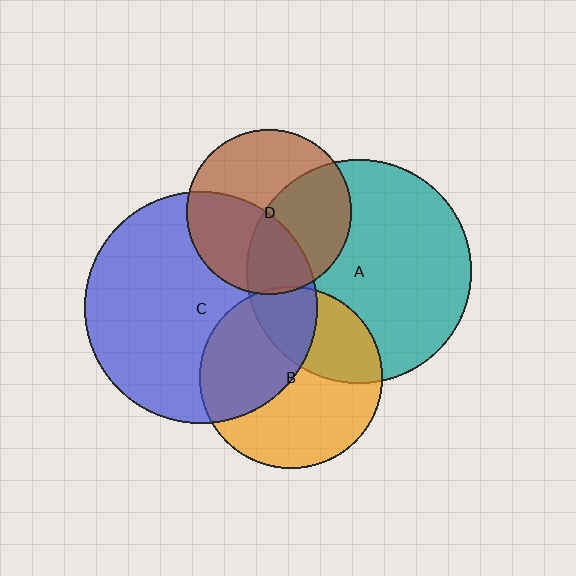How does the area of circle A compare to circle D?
Approximately 1.8 times.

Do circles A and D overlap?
Yes.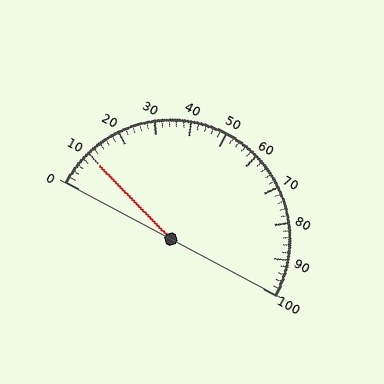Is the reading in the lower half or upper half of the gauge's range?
The reading is in the lower half of the range (0 to 100).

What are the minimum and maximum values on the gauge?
The gauge ranges from 0 to 100.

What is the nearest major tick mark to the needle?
The nearest major tick mark is 10.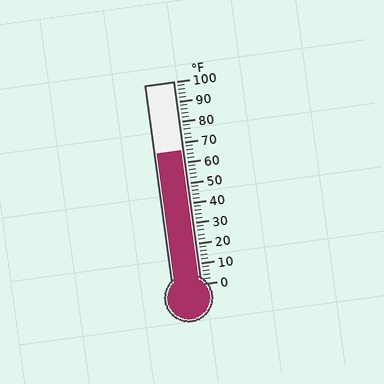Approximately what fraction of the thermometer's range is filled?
The thermometer is filled to approximately 65% of its range.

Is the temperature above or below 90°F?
The temperature is below 90°F.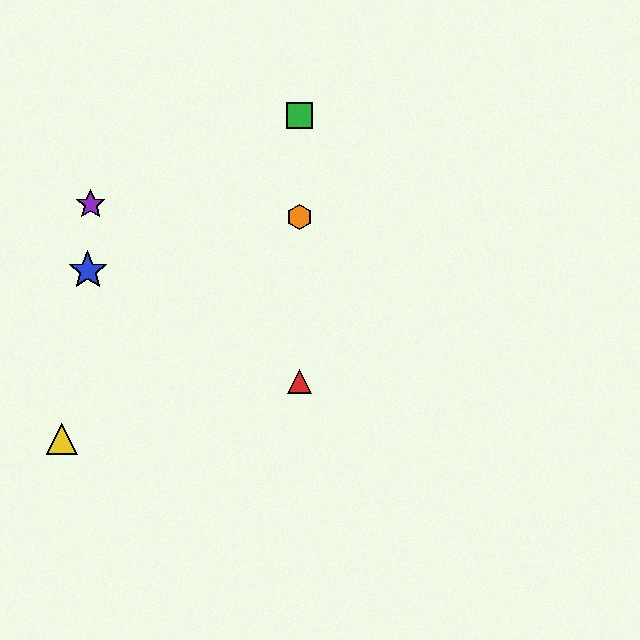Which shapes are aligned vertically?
The red triangle, the green square, the orange hexagon are aligned vertically.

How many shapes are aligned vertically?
3 shapes (the red triangle, the green square, the orange hexagon) are aligned vertically.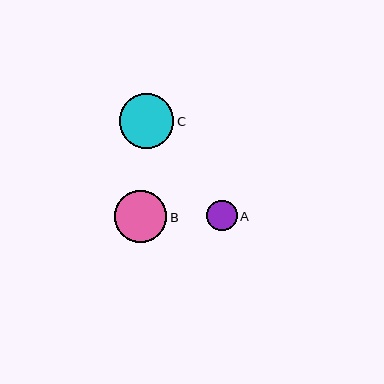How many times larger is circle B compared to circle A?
Circle B is approximately 1.7 times the size of circle A.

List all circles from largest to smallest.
From largest to smallest: C, B, A.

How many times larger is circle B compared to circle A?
Circle B is approximately 1.7 times the size of circle A.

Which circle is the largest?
Circle C is the largest with a size of approximately 55 pixels.